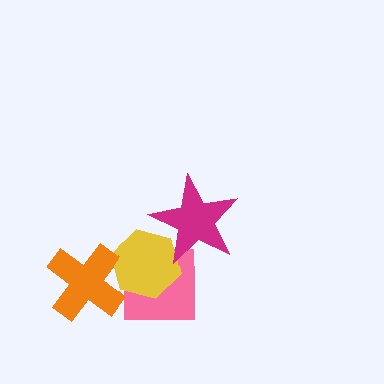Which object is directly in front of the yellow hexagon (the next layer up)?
The magenta star is directly in front of the yellow hexagon.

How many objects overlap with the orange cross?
1 object overlaps with the orange cross.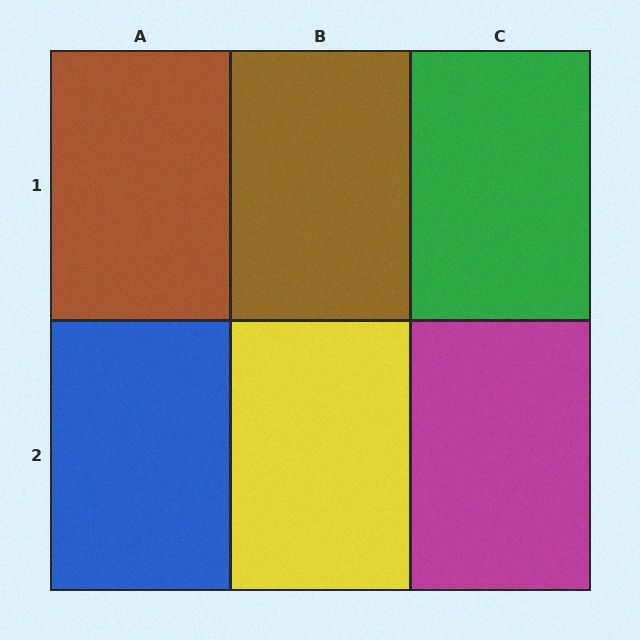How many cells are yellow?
1 cell is yellow.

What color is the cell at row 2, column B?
Yellow.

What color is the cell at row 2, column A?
Blue.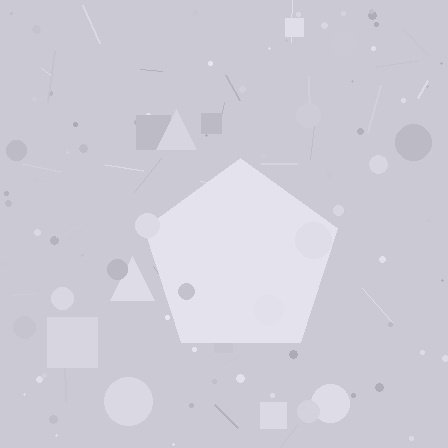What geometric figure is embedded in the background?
A pentagon is embedded in the background.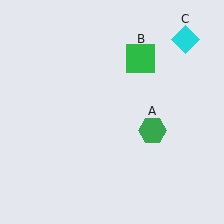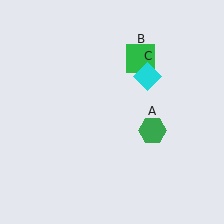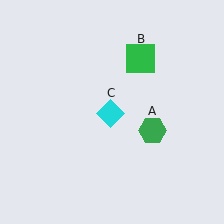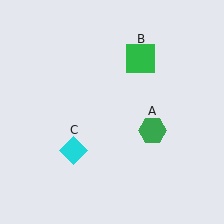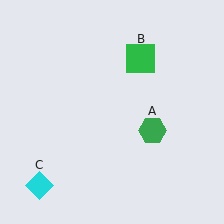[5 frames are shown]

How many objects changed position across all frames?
1 object changed position: cyan diamond (object C).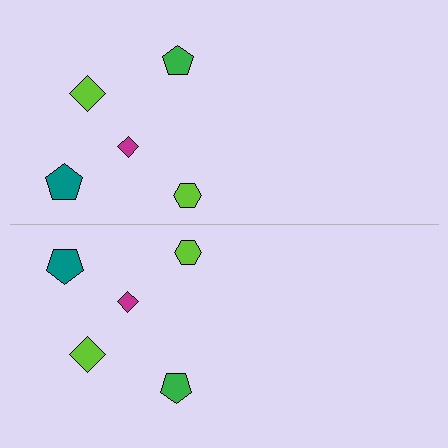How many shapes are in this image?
There are 10 shapes in this image.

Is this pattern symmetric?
Yes, this pattern has bilateral (reflection) symmetry.